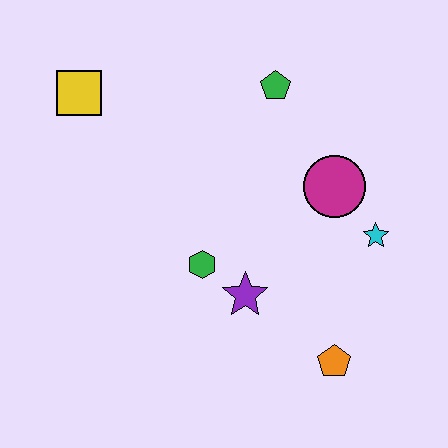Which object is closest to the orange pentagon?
The purple star is closest to the orange pentagon.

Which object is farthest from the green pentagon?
The orange pentagon is farthest from the green pentagon.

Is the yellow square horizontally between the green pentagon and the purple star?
No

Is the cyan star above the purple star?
Yes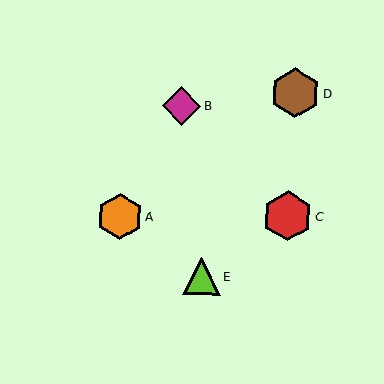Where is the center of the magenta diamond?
The center of the magenta diamond is at (181, 106).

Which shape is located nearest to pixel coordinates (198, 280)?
The lime triangle (labeled E) at (202, 276) is nearest to that location.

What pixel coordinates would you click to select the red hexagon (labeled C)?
Click at (288, 216) to select the red hexagon C.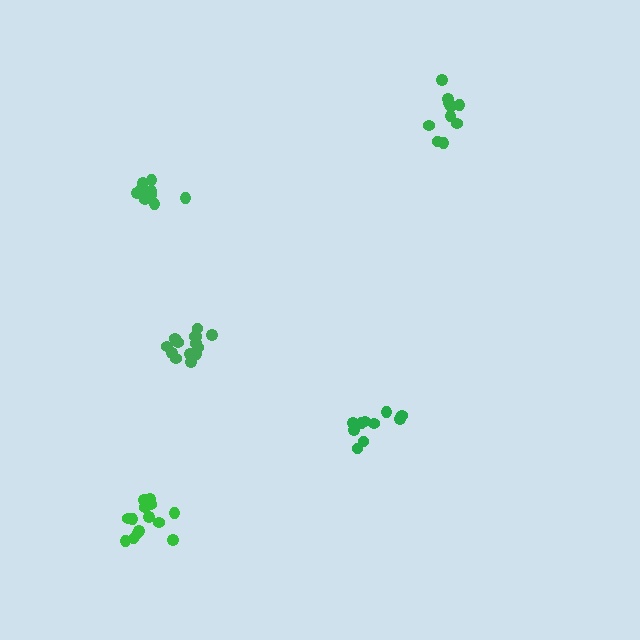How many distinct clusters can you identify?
There are 5 distinct clusters.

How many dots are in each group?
Group 1: 10 dots, Group 2: 10 dots, Group 3: 14 dots, Group 4: 15 dots, Group 5: 10 dots (59 total).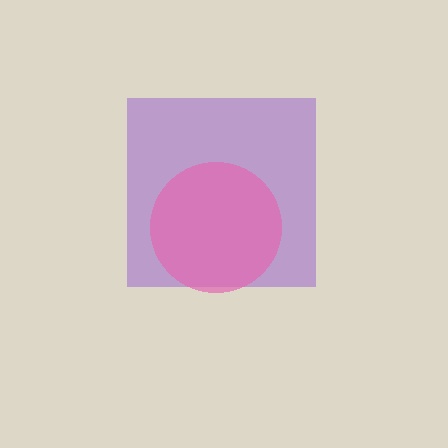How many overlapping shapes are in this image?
There are 2 overlapping shapes in the image.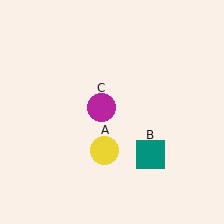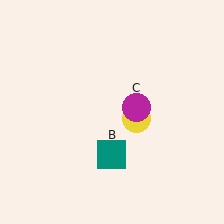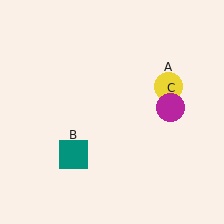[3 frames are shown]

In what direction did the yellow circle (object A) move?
The yellow circle (object A) moved up and to the right.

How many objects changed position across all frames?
3 objects changed position: yellow circle (object A), teal square (object B), magenta circle (object C).